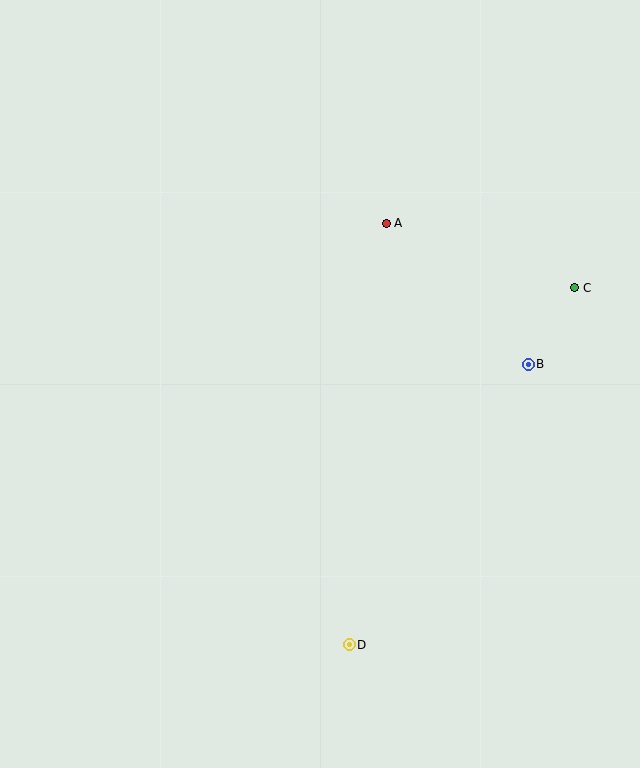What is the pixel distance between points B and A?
The distance between B and A is 200 pixels.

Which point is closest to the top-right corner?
Point C is closest to the top-right corner.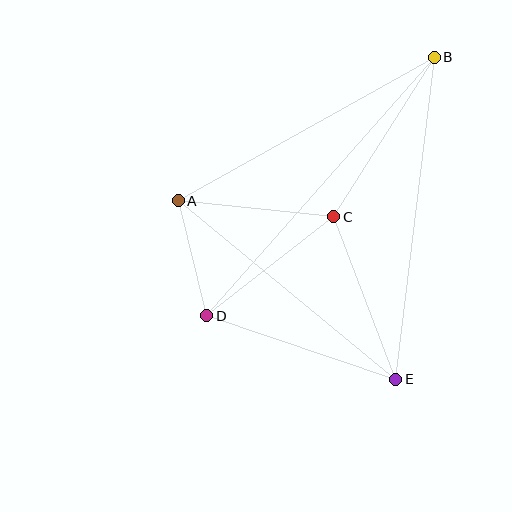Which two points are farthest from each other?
Points B and D are farthest from each other.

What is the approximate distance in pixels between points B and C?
The distance between B and C is approximately 189 pixels.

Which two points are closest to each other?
Points A and D are closest to each other.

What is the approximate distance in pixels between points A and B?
The distance between A and B is approximately 294 pixels.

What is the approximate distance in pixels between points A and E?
The distance between A and E is approximately 281 pixels.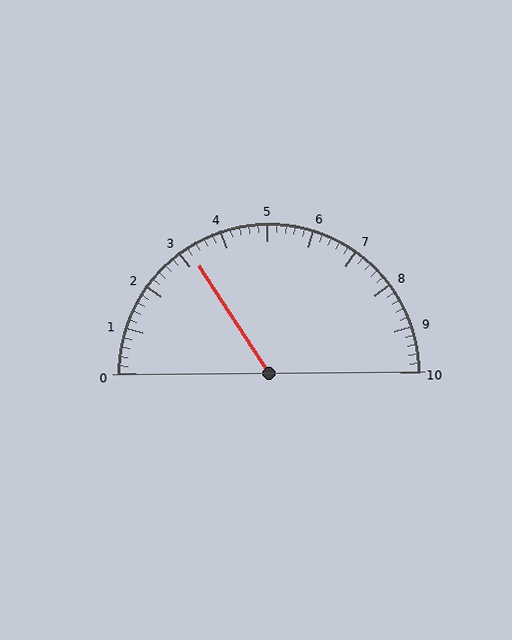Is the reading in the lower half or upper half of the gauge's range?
The reading is in the lower half of the range (0 to 10).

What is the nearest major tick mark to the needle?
The nearest major tick mark is 3.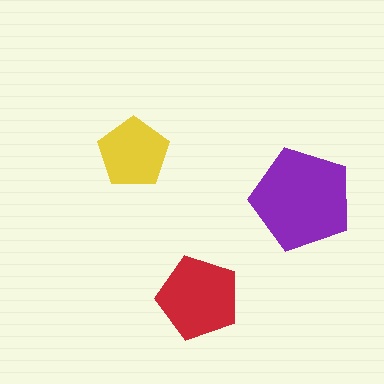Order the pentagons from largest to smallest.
the purple one, the red one, the yellow one.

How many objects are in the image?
There are 3 objects in the image.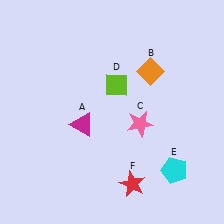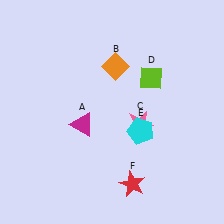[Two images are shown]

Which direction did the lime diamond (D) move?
The lime diamond (D) moved right.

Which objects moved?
The objects that moved are: the orange diamond (B), the lime diamond (D), the cyan pentagon (E).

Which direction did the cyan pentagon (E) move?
The cyan pentagon (E) moved up.